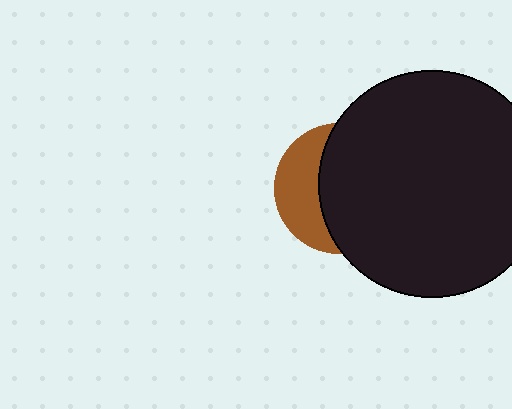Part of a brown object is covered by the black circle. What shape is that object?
It is a circle.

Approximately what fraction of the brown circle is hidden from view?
Roughly 64% of the brown circle is hidden behind the black circle.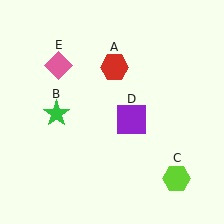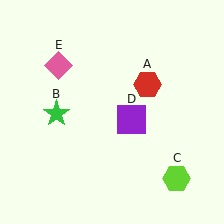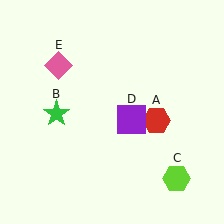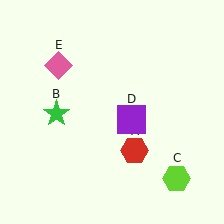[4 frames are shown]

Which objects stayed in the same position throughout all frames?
Green star (object B) and lime hexagon (object C) and purple square (object D) and pink diamond (object E) remained stationary.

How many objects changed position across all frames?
1 object changed position: red hexagon (object A).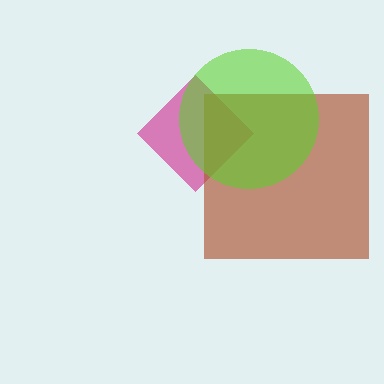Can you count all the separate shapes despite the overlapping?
Yes, there are 3 separate shapes.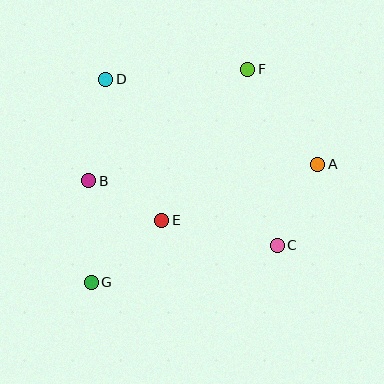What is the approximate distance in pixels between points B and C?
The distance between B and C is approximately 199 pixels.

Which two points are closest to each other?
Points B and E are closest to each other.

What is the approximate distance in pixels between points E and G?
The distance between E and G is approximately 94 pixels.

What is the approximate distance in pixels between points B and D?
The distance between B and D is approximately 103 pixels.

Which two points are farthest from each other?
Points F and G are farthest from each other.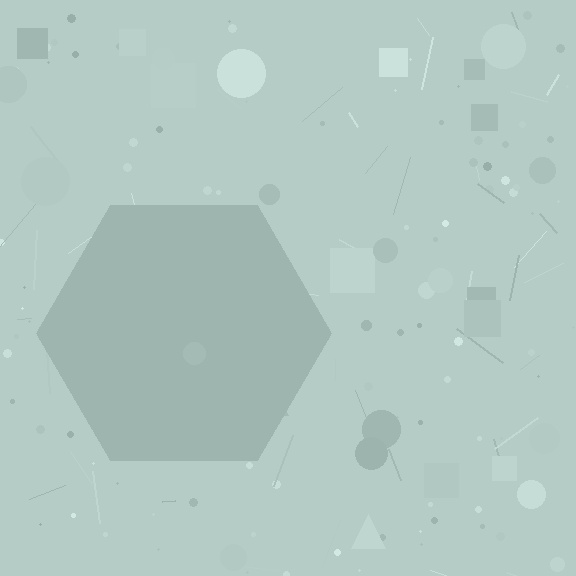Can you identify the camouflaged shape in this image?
The camouflaged shape is a hexagon.